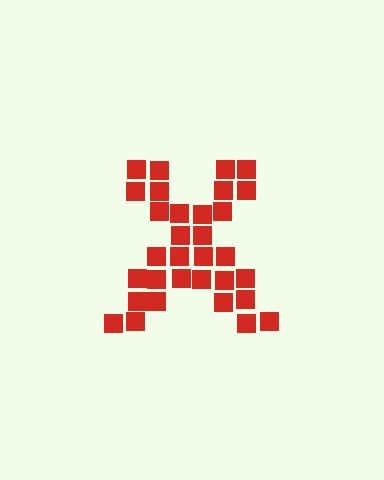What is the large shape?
The large shape is the letter X.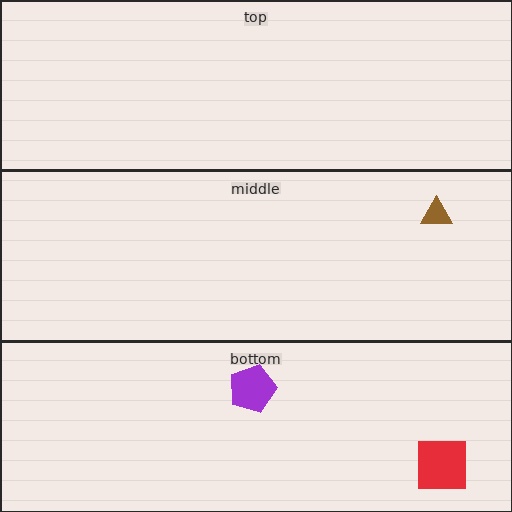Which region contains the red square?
The bottom region.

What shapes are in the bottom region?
The purple pentagon, the red square.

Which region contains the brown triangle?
The middle region.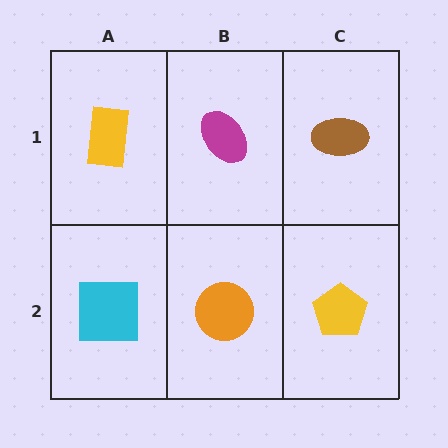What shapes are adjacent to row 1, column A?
A cyan square (row 2, column A), a magenta ellipse (row 1, column B).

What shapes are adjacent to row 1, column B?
An orange circle (row 2, column B), a yellow rectangle (row 1, column A), a brown ellipse (row 1, column C).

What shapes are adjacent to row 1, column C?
A yellow pentagon (row 2, column C), a magenta ellipse (row 1, column B).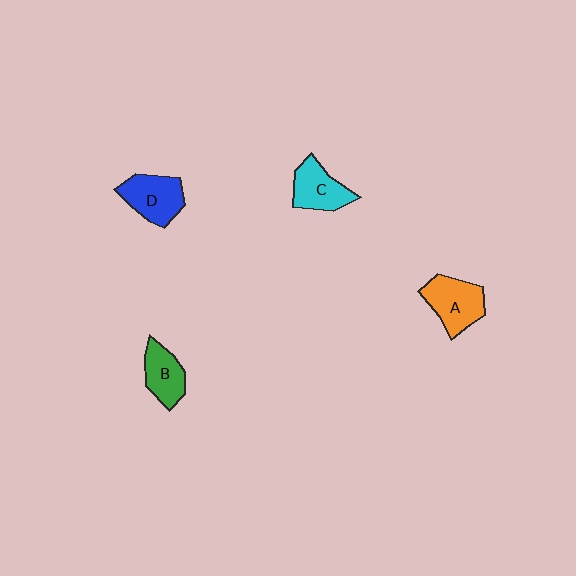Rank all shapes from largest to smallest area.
From largest to smallest: A (orange), D (blue), C (cyan), B (green).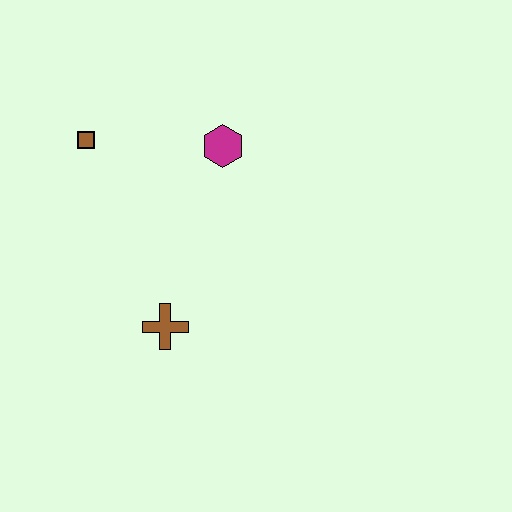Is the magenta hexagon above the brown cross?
Yes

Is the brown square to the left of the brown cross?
Yes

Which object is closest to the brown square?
The magenta hexagon is closest to the brown square.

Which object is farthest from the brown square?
The brown cross is farthest from the brown square.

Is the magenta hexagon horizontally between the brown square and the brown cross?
No